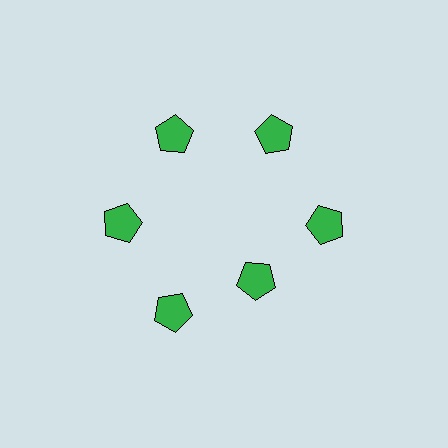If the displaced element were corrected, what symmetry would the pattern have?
It would have 6-fold rotational symmetry — the pattern would map onto itself every 60 degrees.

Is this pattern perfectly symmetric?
No. The 6 green pentagons are arranged in a ring, but one element near the 5 o'clock position is pulled inward toward the center, breaking the 6-fold rotational symmetry.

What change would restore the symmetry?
The symmetry would be restored by moving it outward, back onto the ring so that all 6 pentagons sit at equal angles and equal distance from the center.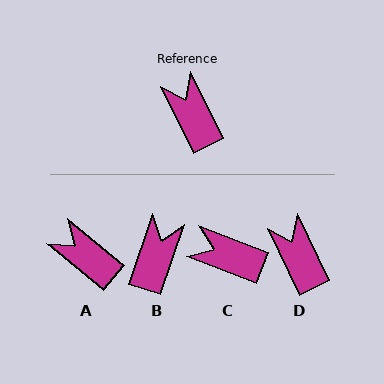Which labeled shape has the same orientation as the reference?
D.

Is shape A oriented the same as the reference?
No, it is off by about 24 degrees.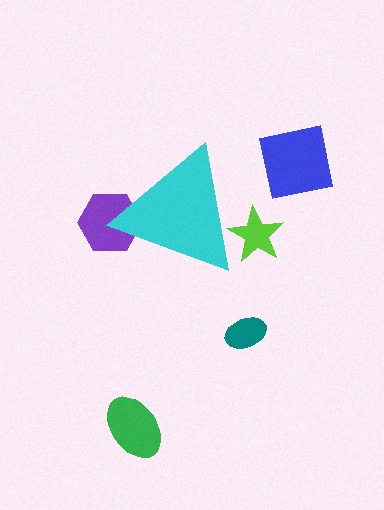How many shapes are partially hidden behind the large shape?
2 shapes are partially hidden.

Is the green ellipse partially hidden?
No, the green ellipse is fully visible.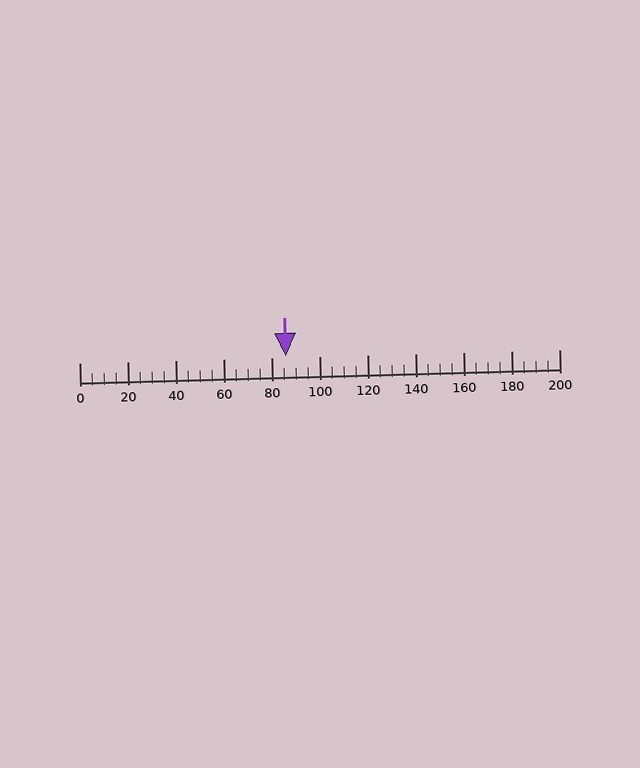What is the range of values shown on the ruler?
The ruler shows values from 0 to 200.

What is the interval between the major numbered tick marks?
The major tick marks are spaced 20 units apart.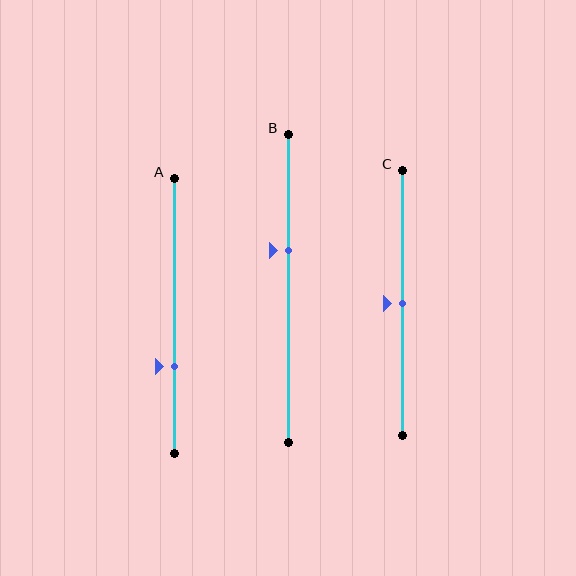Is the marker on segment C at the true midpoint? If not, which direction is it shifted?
Yes, the marker on segment C is at the true midpoint.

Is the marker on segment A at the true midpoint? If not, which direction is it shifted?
No, the marker on segment A is shifted downward by about 18% of the segment length.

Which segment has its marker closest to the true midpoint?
Segment C has its marker closest to the true midpoint.